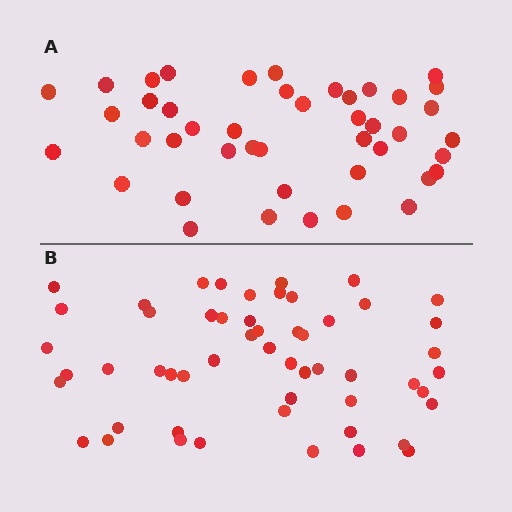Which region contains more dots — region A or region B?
Region B (the bottom region) has more dots.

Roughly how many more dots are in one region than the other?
Region B has roughly 10 or so more dots than region A.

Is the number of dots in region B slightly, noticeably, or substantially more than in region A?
Region B has only slightly more — the two regions are fairly close. The ratio is roughly 1.2 to 1.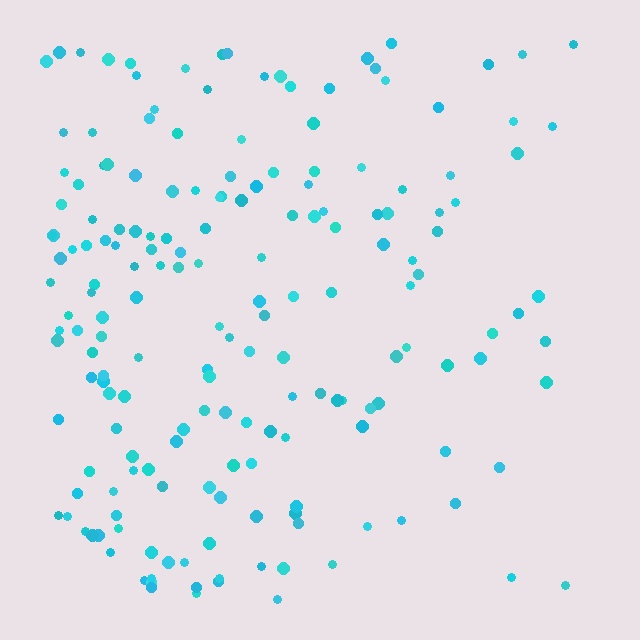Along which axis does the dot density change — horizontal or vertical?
Horizontal.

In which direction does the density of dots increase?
From right to left, with the left side densest.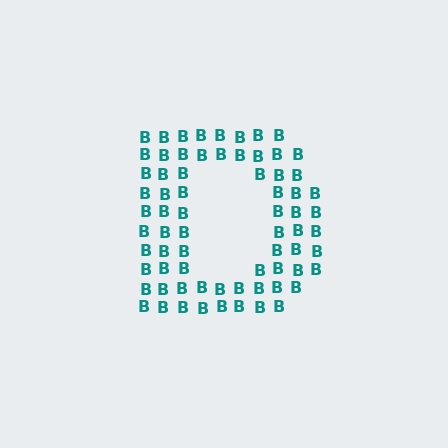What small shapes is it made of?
It is made of small letter B's.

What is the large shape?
The large shape is the letter D.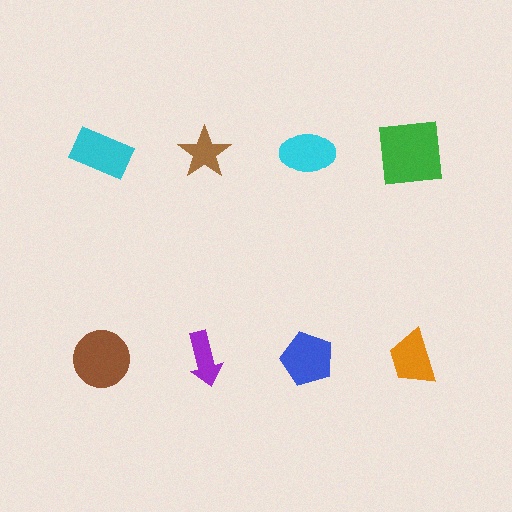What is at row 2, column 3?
A blue pentagon.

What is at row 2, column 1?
A brown circle.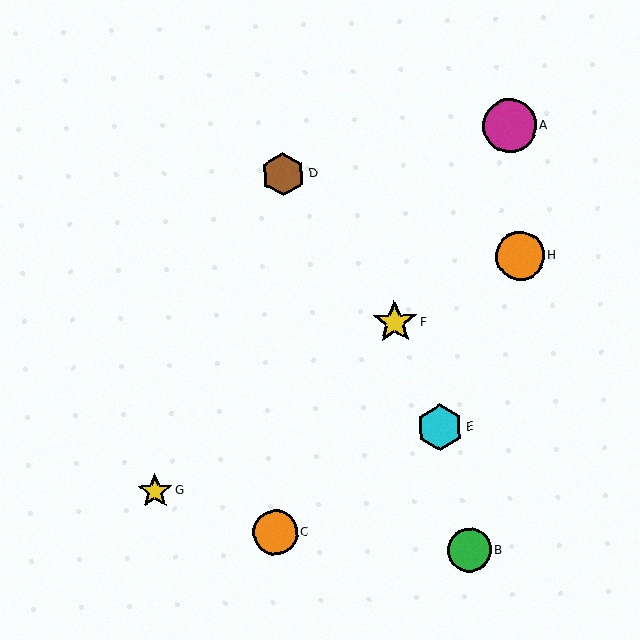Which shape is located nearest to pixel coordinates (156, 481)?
The yellow star (labeled G) at (155, 491) is nearest to that location.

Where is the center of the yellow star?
The center of the yellow star is at (395, 322).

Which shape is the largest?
The magenta circle (labeled A) is the largest.